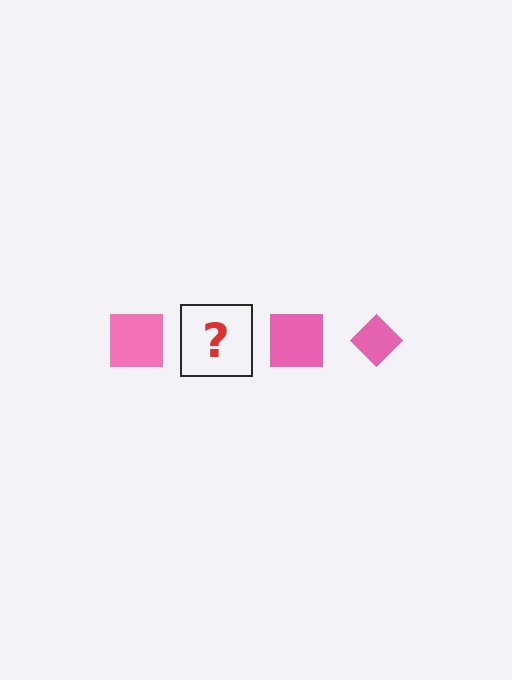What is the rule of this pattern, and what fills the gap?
The rule is that the pattern cycles through square, diamond shapes in pink. The gap should be filled with a pink diamond.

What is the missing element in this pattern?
The missing element is a pink diamond.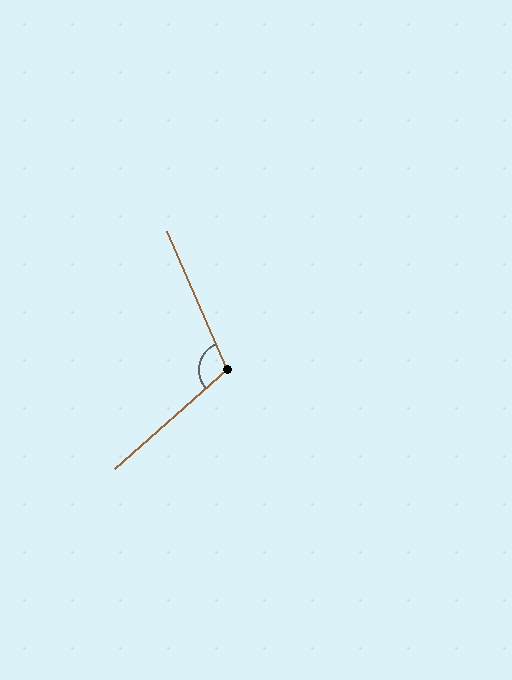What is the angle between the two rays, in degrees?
Approximately 108 degrees.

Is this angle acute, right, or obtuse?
It is obtuse.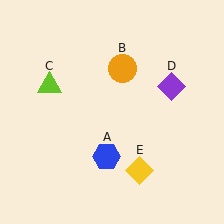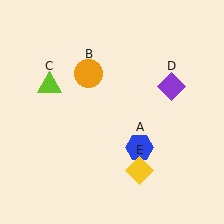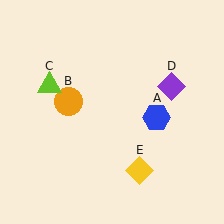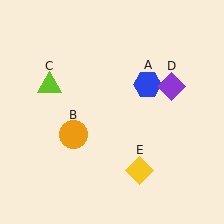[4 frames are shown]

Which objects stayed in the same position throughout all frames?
Lime triangle (object C) and purple diamond (object D) and yellow diamond (object E) remained stationary.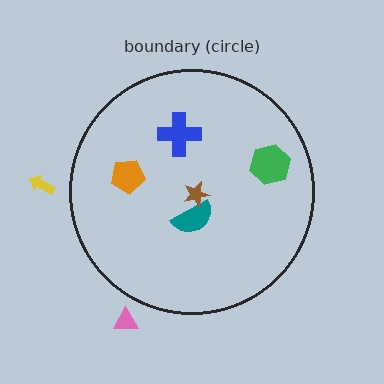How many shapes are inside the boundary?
5 inside, 2 outside.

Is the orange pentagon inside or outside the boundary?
Inside.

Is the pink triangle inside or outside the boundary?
Outside.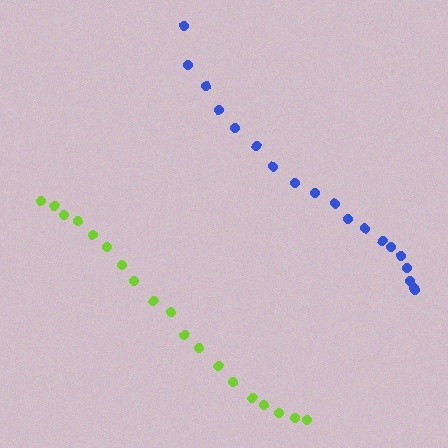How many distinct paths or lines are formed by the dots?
There are 2 distinct paths.